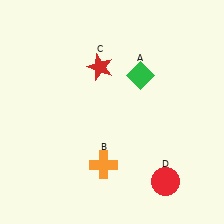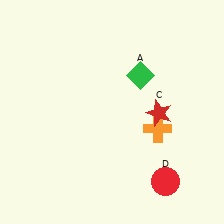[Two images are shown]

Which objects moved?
The objects that moved are: the orange cross (B), the red star (C).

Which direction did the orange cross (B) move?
The orange cross (B) moved right.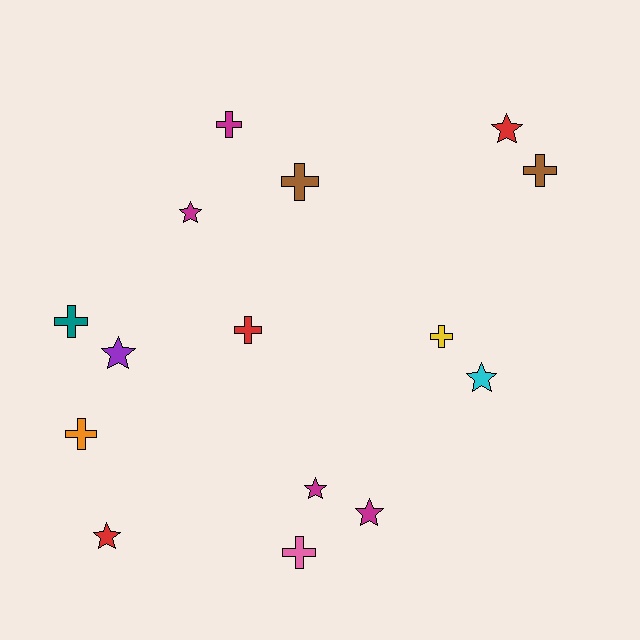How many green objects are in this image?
There are no green objects.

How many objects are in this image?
There are 15 objects.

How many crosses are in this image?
There are 8 crosses.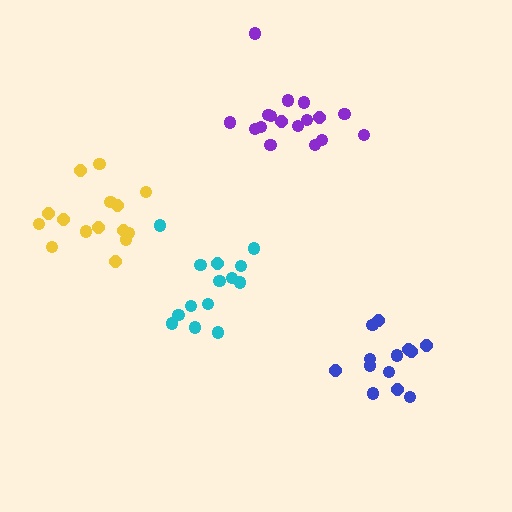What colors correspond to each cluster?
The clusters are colored: cyan, purple, blue, yellow.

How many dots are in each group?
Group 1: 14 dots, Group 2: 17 dots, Group 3: 13 dots, Group 4: 15 dots (59 total).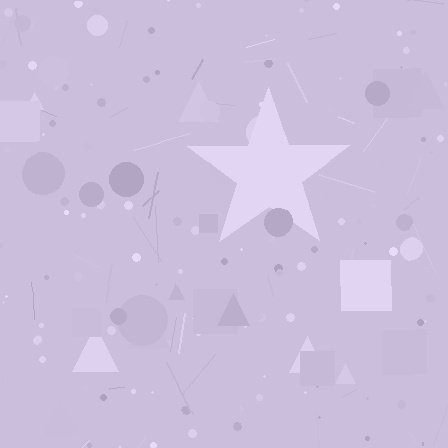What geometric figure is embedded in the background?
A star is embedded in the background.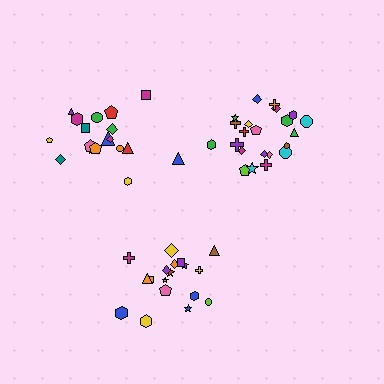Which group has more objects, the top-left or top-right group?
The top-right group.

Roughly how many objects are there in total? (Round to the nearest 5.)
Roughly 60 objects in total.